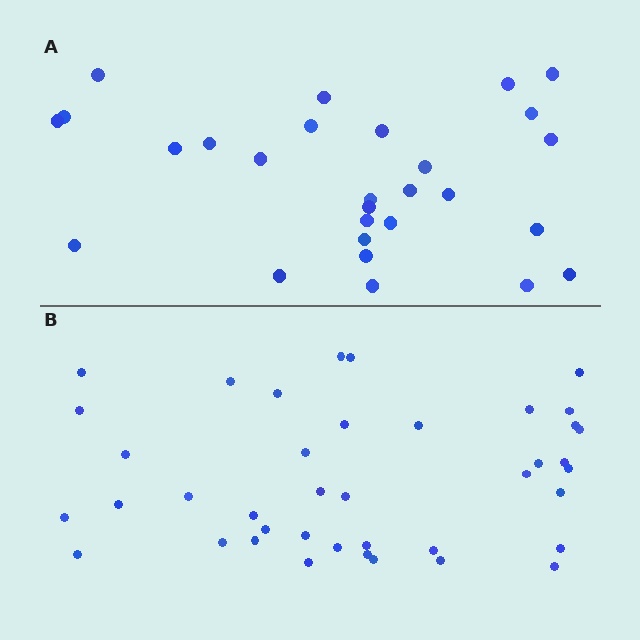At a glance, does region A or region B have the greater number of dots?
Region B (the bottom region) has more dots.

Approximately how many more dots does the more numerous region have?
Region B has roughly 12 or so more dots than region A.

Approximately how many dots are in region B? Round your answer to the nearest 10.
About 40 dots.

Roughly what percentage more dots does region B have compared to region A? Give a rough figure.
About 45% more.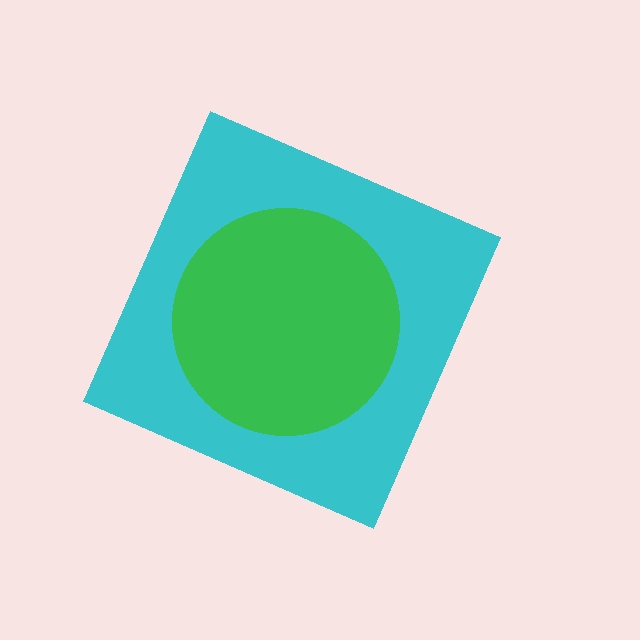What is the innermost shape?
The green circle.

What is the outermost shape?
The cyan diamond.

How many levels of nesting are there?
2.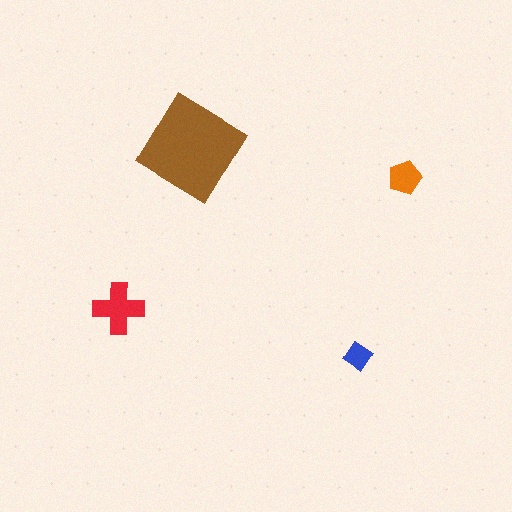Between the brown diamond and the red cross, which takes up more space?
The brown diamond.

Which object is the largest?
The brown diamond.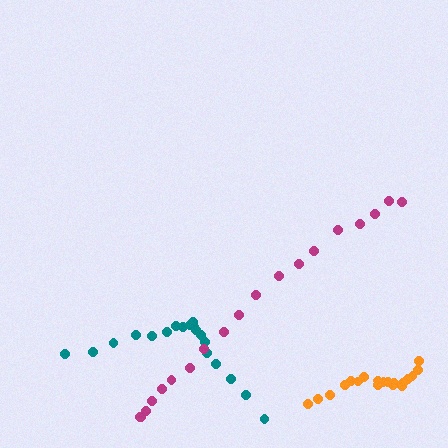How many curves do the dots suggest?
There are 3 distinct paths.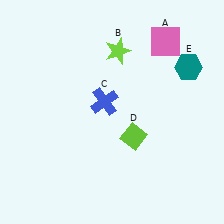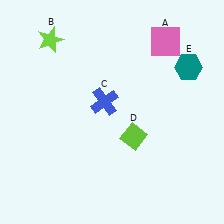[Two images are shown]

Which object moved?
The lime star (B) moved left.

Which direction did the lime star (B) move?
The lime star (B) moved left.